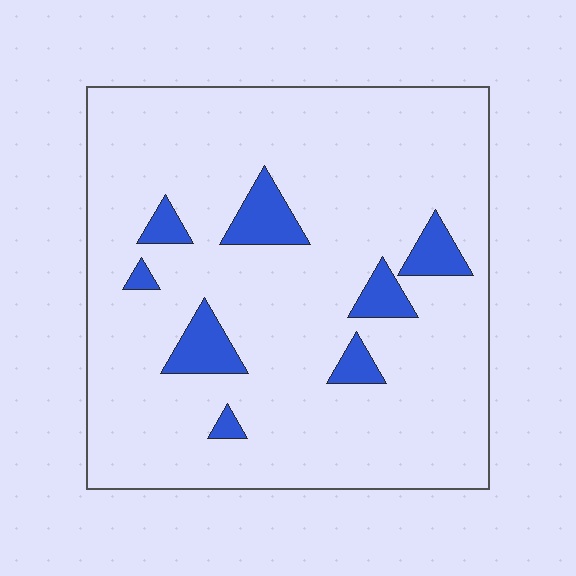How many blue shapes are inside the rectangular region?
8.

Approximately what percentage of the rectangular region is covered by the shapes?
Approximately 10%.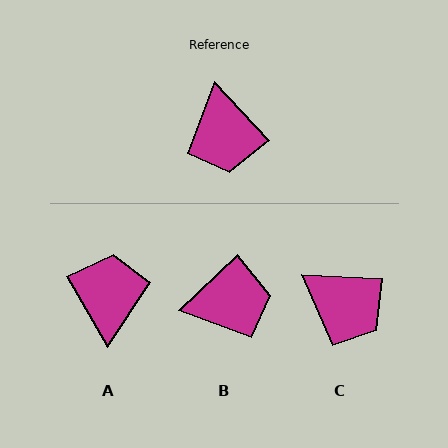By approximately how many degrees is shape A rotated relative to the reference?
Approximately 167 degrees counter-clockwise.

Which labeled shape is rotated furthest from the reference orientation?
A, about 167 degrees away.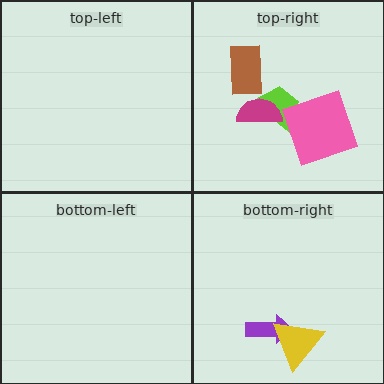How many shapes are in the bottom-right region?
2.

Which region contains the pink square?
The top-right region.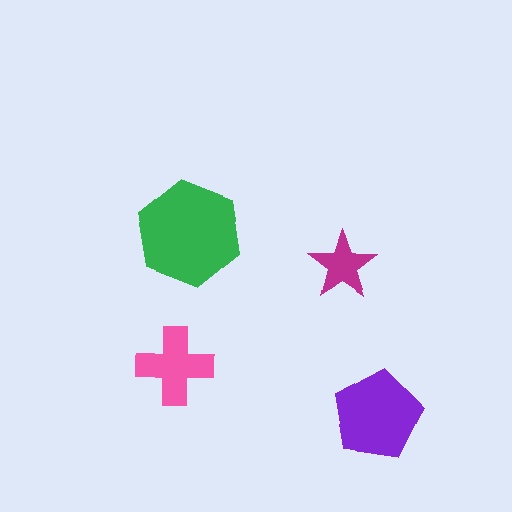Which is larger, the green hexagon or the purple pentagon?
The green hexagon.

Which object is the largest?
The green hexagon.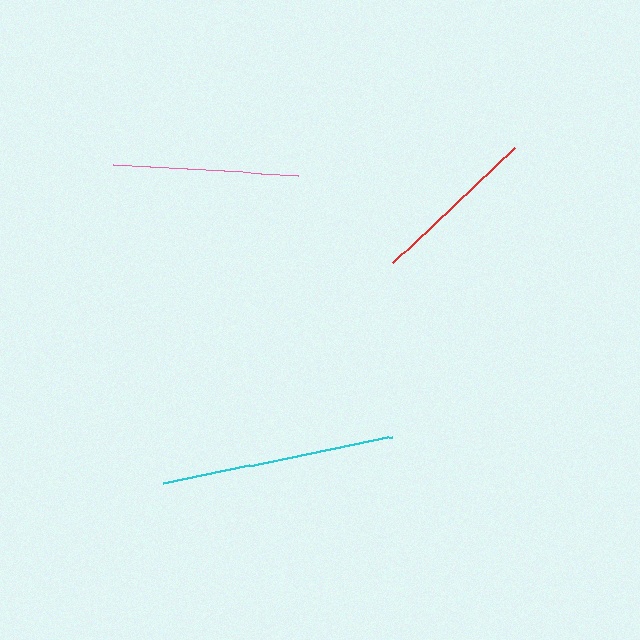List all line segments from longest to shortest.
From longest to shortest: cyan, pink, red.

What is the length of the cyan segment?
The cyan segment is approximately 234 pixels long.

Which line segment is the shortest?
The red line is the shortest at approximately 167 pixels.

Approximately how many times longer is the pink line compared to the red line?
The pink line is approximately 1.1 times the length of the red line.